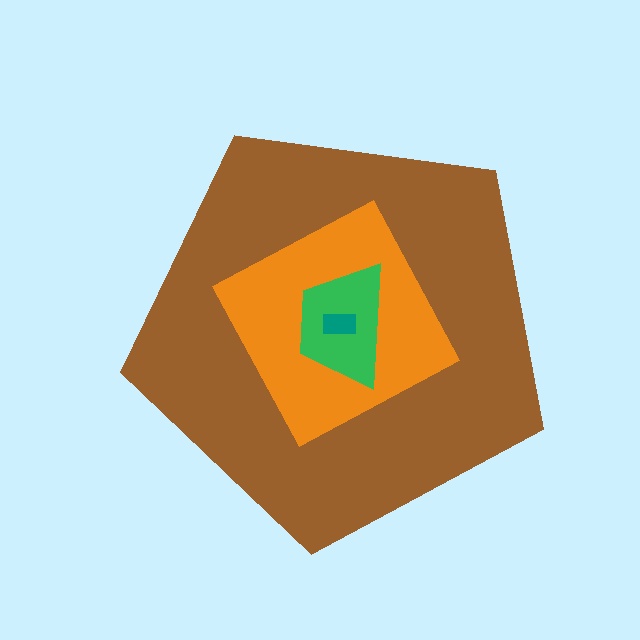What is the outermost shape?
The brown pentagon.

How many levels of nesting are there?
4.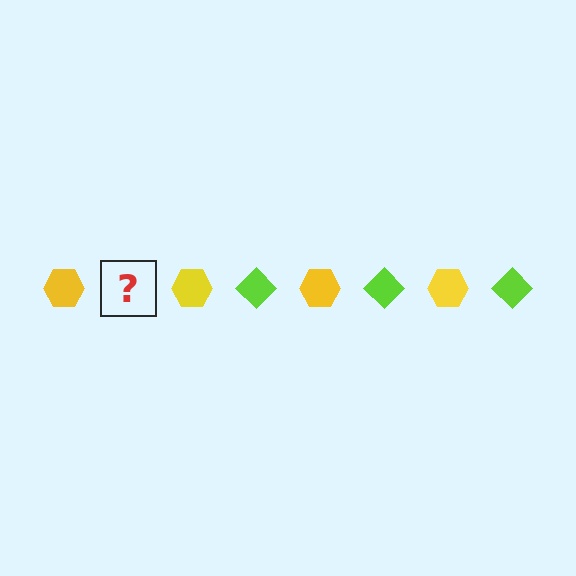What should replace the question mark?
The question mark should be replaced with a lime diamond.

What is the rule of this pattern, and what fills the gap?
The rule is that the pattern alternates between yellow hexagon and lime diamond. The gap should be filled with a lime diamond.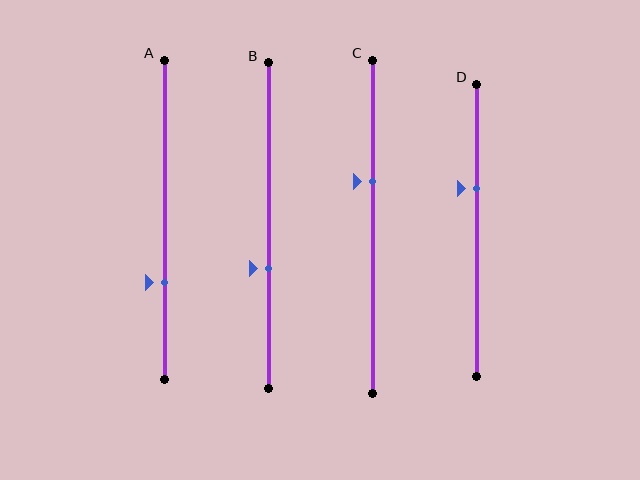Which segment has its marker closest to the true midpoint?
Segment B has its marker closest to the true midpoint.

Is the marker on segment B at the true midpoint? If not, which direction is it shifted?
No, the marker on segment B is shifted downward by about 13% of the segment length.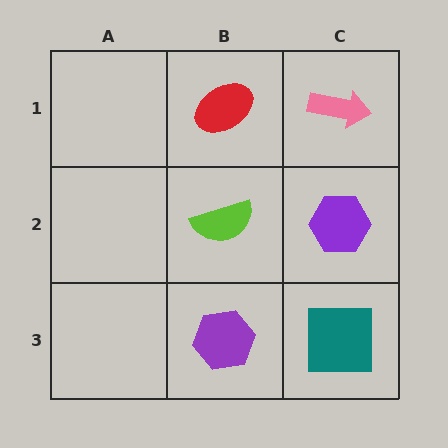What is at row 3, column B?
A purple hexagon.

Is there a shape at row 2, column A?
No, that cell is empty.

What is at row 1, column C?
A pink arrow.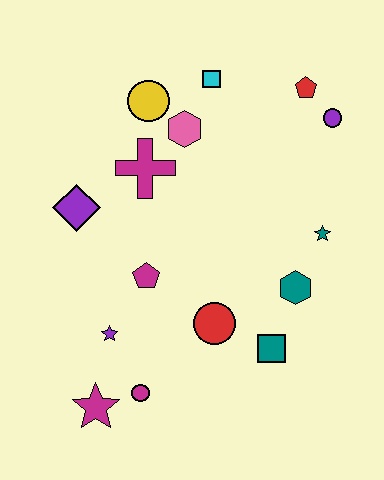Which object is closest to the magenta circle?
The magenta star is closest to the magenta circle.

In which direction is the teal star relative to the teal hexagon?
The teal star is above the teal hexagon.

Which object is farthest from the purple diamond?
The purple circle is farthest from the purple diamond.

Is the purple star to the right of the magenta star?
Yes